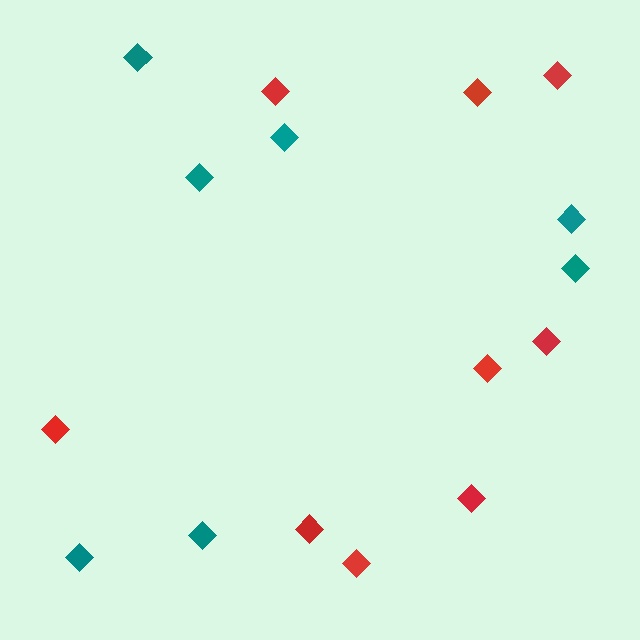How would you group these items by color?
There are 2 groups: one group of teal diamonds (7) and one group of red diamonds (9).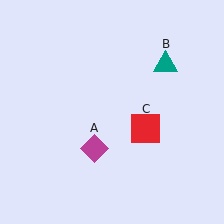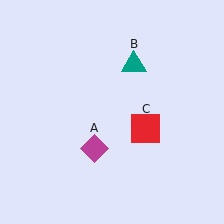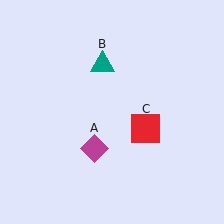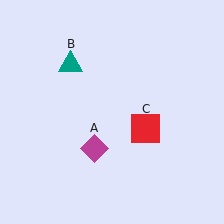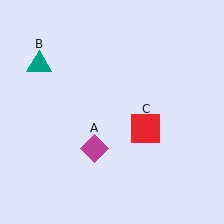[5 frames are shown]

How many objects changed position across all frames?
1 object changed position: teal triangle (object B).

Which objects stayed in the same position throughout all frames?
Magenta diamond (object A) and red square (object C) remained stationary.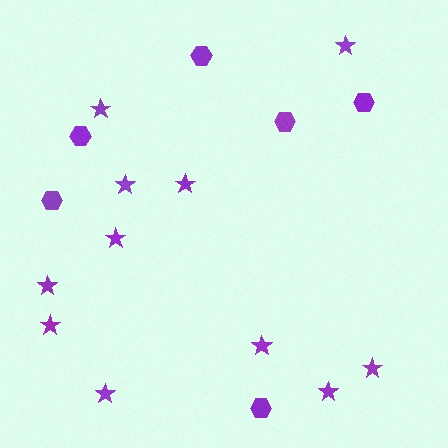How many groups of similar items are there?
There are 2 groups: one group of stars (11) and one group of hexagons (6).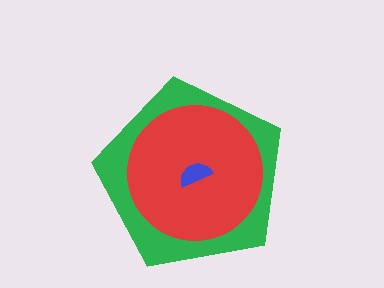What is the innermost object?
The blue semicircle.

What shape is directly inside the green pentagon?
The red circle.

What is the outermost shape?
The green pentagon.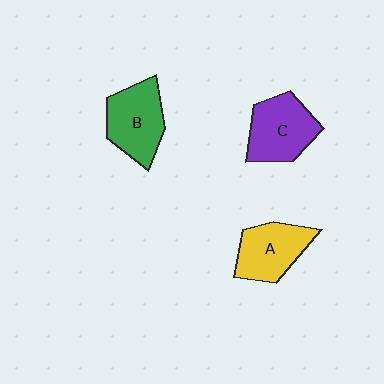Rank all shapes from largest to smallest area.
From largest to smallest: C (purple), B (green), A (yellow).